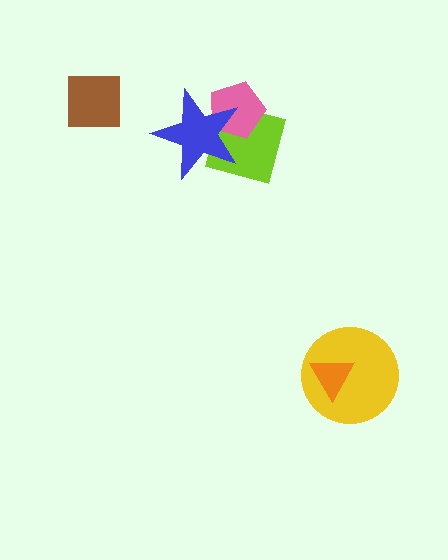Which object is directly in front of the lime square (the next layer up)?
The pink pentagon is directly in front of the lime square.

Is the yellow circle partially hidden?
Yes, it is partially covered by another shape.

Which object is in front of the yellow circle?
The orange triangle is in front of the yellow circle.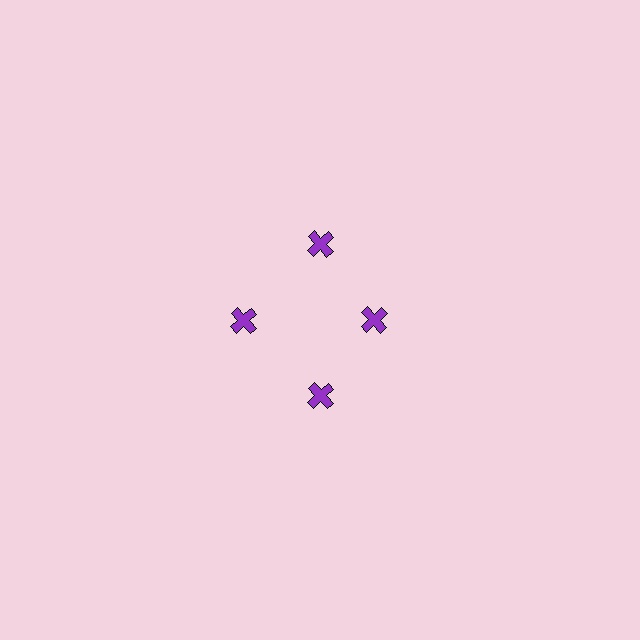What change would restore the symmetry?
The symmetry would be restored by moving it outward, back onto the ring so that all 4 crosses sit at equal angles and equal distance from the center.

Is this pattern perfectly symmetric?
No. The 4 purple crosses are arranged in a ring, but one element near the 3 o'clock position is pulled inward toward the center, breaking the 4-fold rotational symmetry.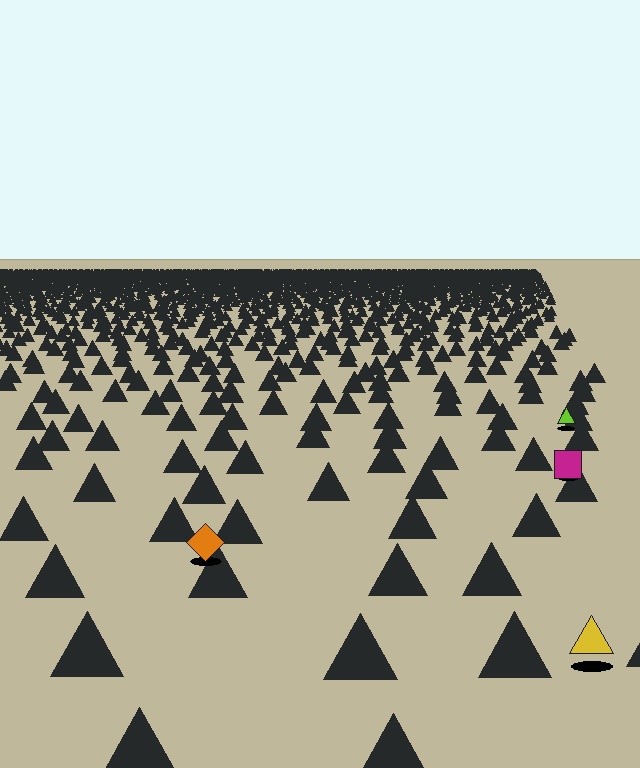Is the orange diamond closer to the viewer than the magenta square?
Yes. The orange diamond is closer — you can tell from the texture gradient: the ground texture is coarser near it.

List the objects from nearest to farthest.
From nearest to farthest: the yellow triangle, the orange diamond, the magenta square, the lime triangle.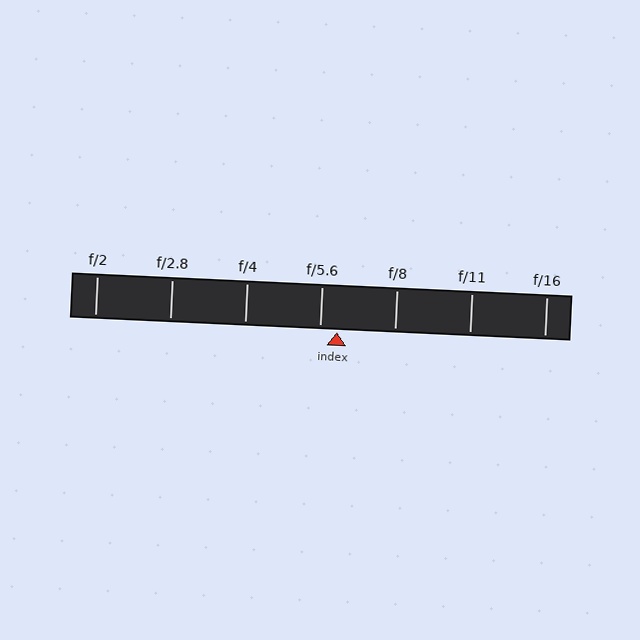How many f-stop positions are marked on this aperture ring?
There are 7 f-stop positions marked.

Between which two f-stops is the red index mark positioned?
The index mark is between f/5.6 and f/8.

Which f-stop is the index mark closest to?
The index mark is closest to f/5.6.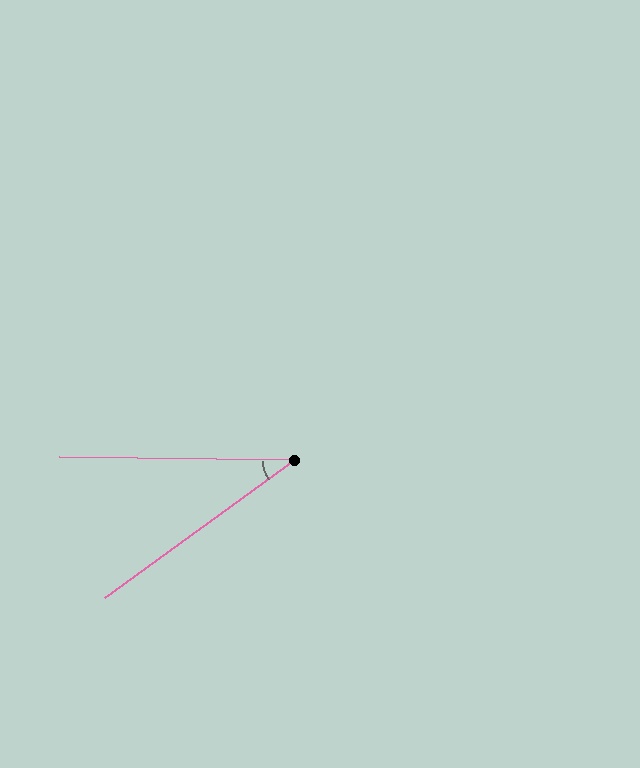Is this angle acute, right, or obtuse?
It is acute.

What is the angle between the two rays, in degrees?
Approximately 37 degrees.